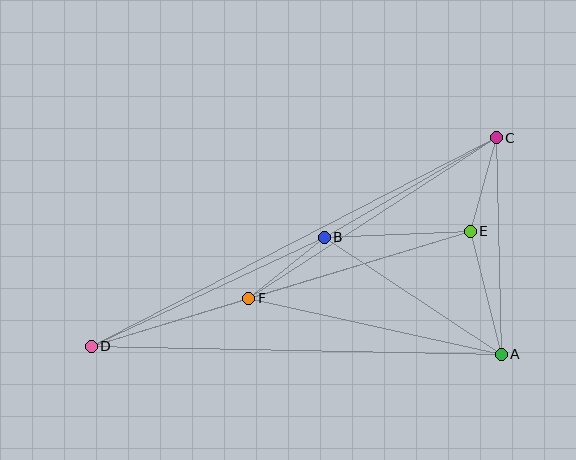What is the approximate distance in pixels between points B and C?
The distance between B and C is approximately 199 pixels.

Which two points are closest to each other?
Points B and F are closest to each other.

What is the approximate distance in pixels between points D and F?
The distance between D and F is approximately 165 pixels.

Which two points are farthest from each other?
Points C and D are farthest from each other.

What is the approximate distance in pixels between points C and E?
The distance between C and E is approximately 97 pixels.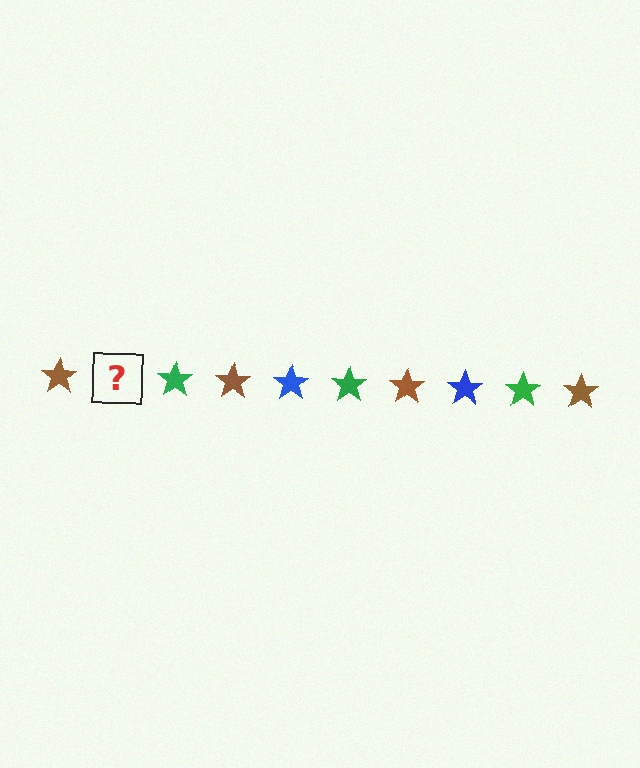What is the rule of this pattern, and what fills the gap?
The rule is that the pattern cycles through brown, blue, green stars. The gap should be filled with a blue star.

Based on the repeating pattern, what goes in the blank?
The blank should be a blue star.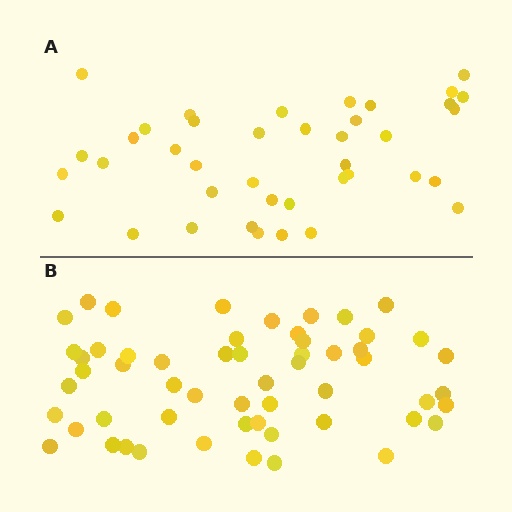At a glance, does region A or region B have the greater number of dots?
Region B (the bottom region) has more dots.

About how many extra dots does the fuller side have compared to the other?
Region B has approximately 15 more dots than region A.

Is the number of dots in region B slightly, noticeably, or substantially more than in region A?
Region B has noticeably more, but not dramatically so. The ratio is roughly 1.4 to 1.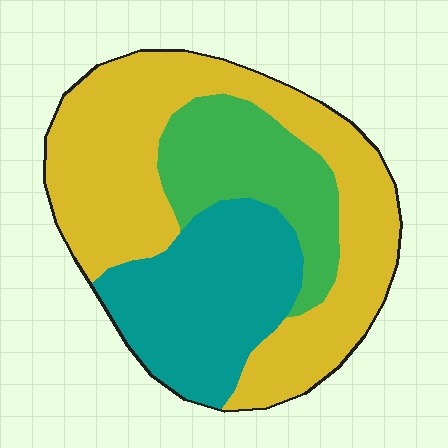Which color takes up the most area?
Yellow, at roughly 50%.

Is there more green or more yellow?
Yellow.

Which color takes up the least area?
Green, at roughly 20%.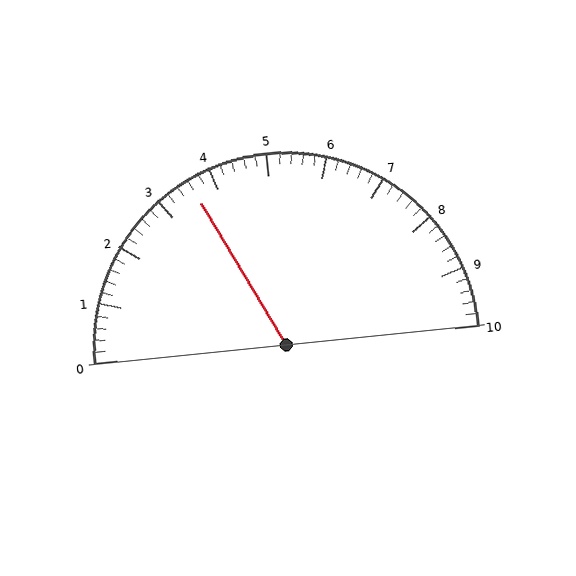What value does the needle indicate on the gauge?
The needle indicates approximately 3.6.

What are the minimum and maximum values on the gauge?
The gauge ranges from 0 to 10.